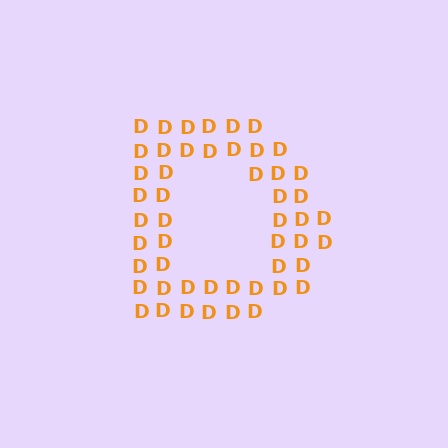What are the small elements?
The small elements are letter D's.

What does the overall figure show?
The overall figure shows the letter D.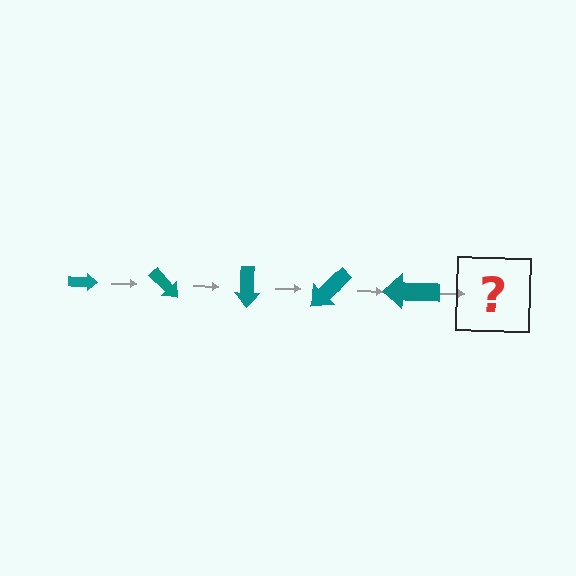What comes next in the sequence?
The next element should be an arrow, larger than the previous one and rotated 225 degrees from the start.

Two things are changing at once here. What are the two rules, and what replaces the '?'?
The two rules are that the arrow grows larger each step and it rotates 45 degrees each step. The '?' should be an arrow, larger than the previous one and rotated 225 degrees from the start.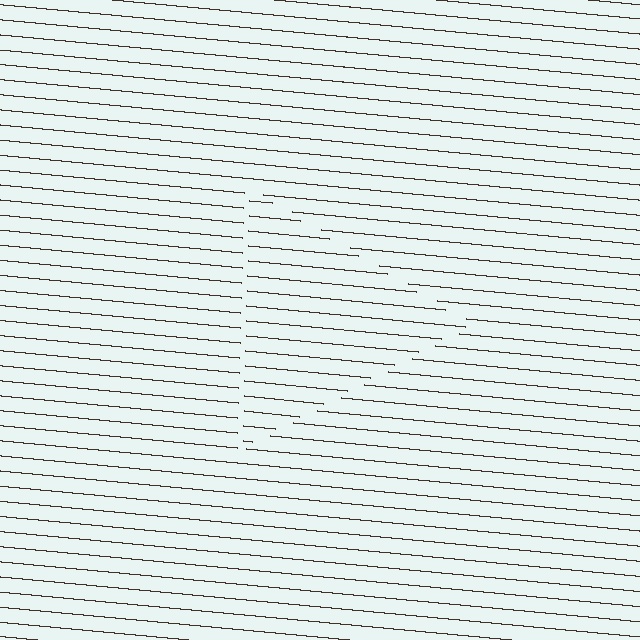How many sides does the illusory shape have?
3 sides — the line-ends trace a triangle.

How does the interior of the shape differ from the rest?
The interior of the shape contains the same grating, shifted by half a period — the contour is defined by the phase discontinuity where line-ends from the inner and outer gratings abut.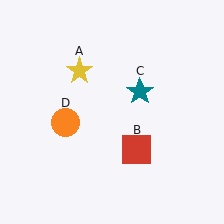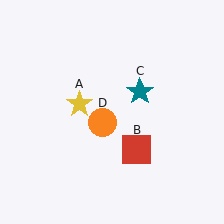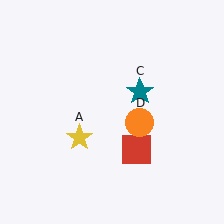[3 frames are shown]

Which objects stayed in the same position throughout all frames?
Red square (object B) and teal star (object C) remained stationary.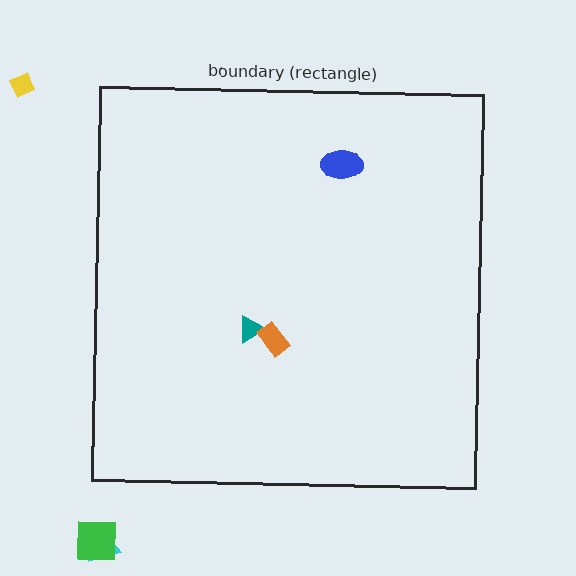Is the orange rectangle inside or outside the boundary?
Inside.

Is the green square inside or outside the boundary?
Outside.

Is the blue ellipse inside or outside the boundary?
Inside.